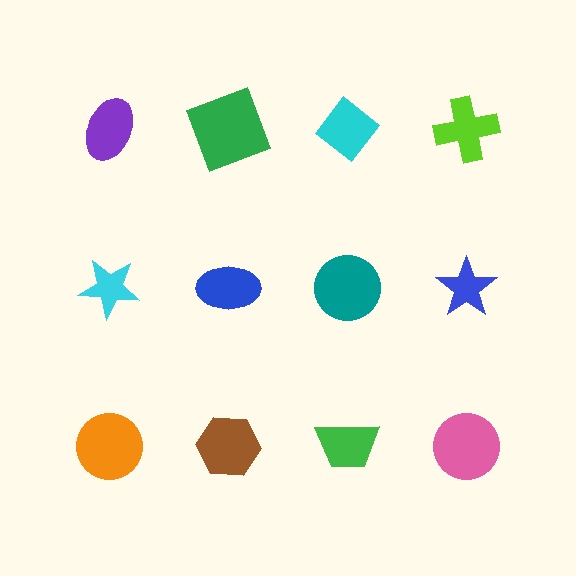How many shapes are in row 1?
4 shapes.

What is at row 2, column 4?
A blue star.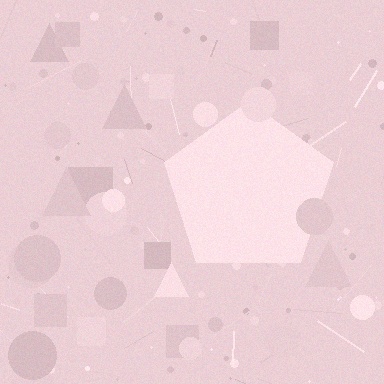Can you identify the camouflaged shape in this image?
The camouflaged shape is a pentagon.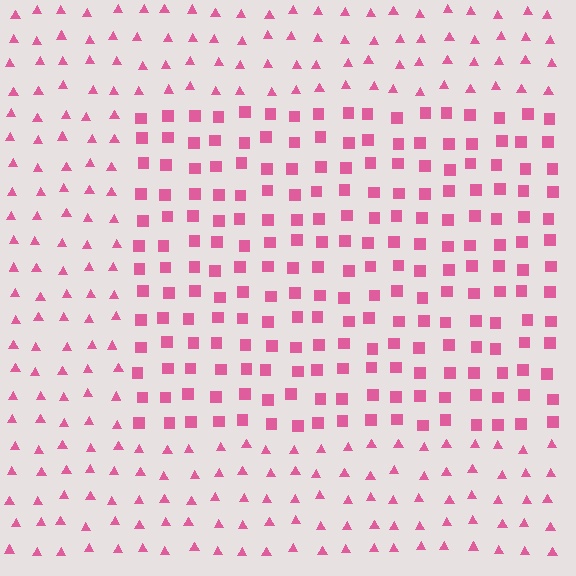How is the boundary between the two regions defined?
The boundary is defined by a change in element shape: squares inside vs. triangles outside. All elements share the same color and spacing.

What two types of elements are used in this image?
The image uses squares inside the rectangle region and triangles outside it.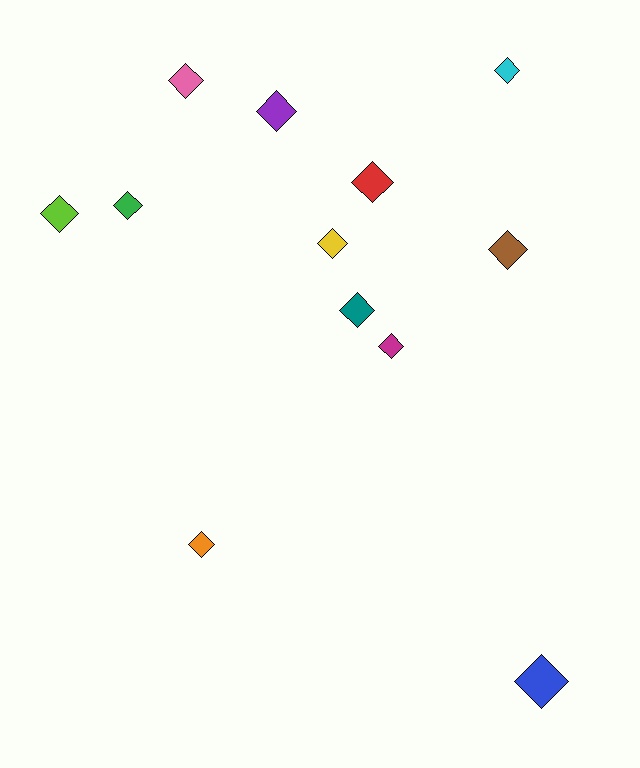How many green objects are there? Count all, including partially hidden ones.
There is 1 green object.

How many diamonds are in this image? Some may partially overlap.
There are 12 diamonds.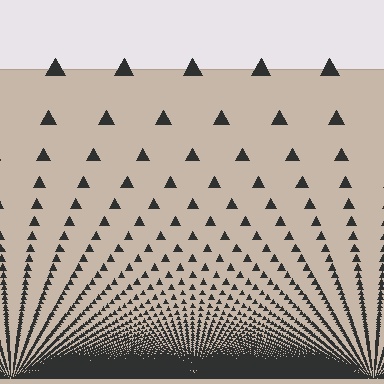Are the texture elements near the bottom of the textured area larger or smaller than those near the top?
Smaller. The gradient is inverted — elements near the bottom are smaller and denser.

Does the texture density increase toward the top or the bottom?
Density increases toward the bottom.